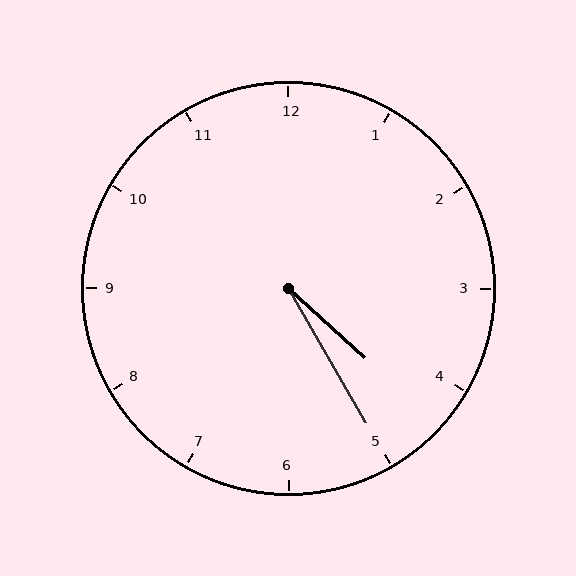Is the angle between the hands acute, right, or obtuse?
It is acute.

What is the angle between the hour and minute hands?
Approximately 18 degrees.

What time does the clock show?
4:25.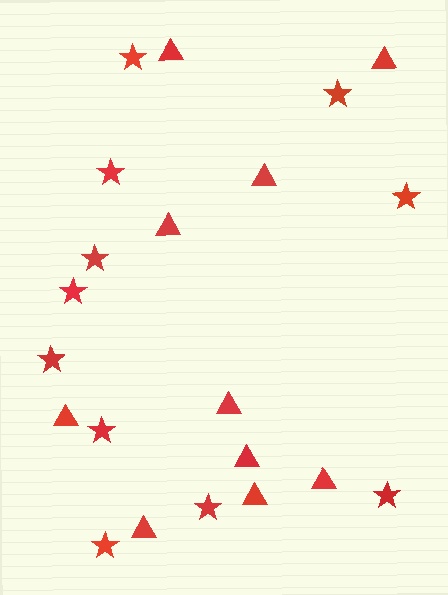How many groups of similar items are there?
There are 2 groups: one group of stars (11) and one group of triangles (10).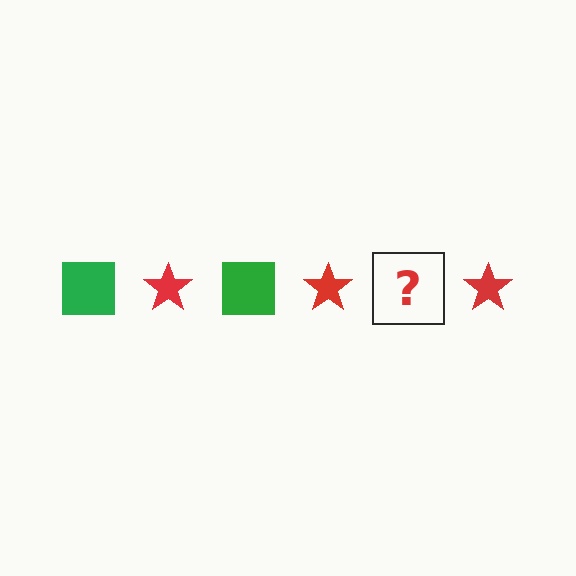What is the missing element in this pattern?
The missing element is a green square.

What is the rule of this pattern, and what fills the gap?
The rule is that the pattern alternates between green square and red star. The gap should be filled with a green square.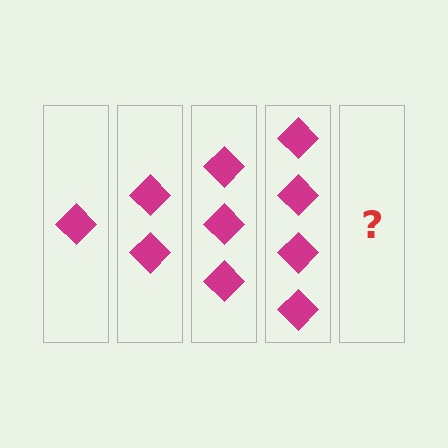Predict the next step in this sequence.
The next step is 5 diamonds.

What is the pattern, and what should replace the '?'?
The pattern is that each step adds one more diamond. The '?' should be 5 diamonds.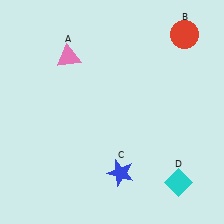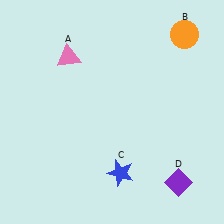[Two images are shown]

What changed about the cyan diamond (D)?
In Image 1, D is cyan. In Image 2, it changed to purple.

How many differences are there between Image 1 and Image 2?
There are 2 differences between the two images.